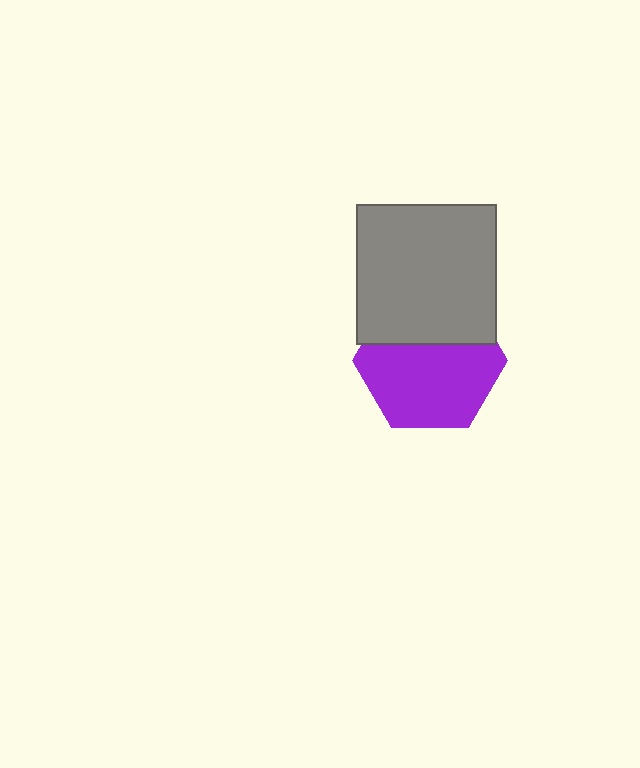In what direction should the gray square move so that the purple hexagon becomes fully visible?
The gray square should move up. That is the shortest direction to clear the overlap and leave the purple hexagon fully visible.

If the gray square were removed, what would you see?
You would see the complete purple hexagon.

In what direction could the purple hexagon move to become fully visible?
The purple hexagon could move down. That would shift it out from behind the gray square entirely.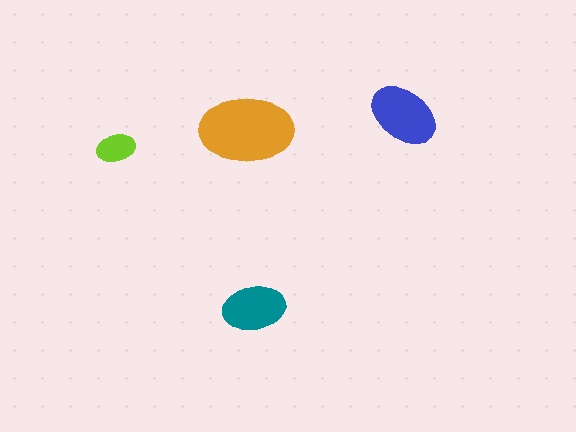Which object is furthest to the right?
The blue ellipse is rightmost.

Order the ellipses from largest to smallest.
the orange one, the blue one, the teal one, the lime one.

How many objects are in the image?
There are 4 objects in the image.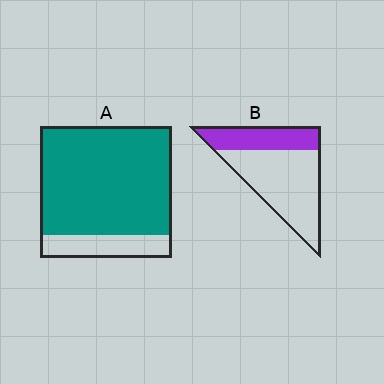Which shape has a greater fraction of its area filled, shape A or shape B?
Shape A.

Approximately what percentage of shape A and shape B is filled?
A is approximately 85% and B is approximately 35%.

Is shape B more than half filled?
No.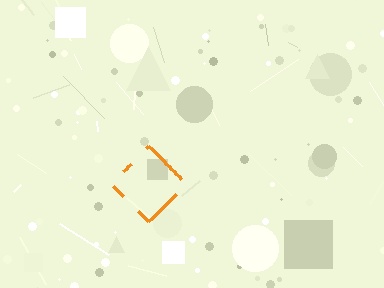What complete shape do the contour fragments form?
The contour fragments form a diamond.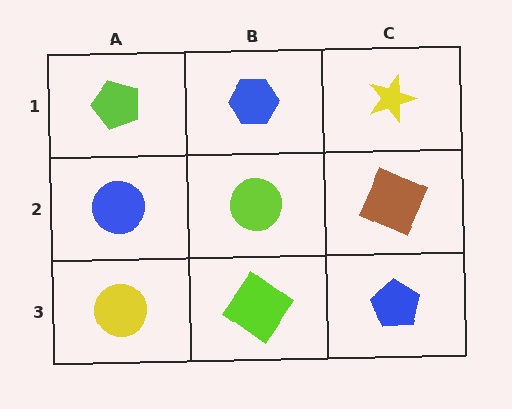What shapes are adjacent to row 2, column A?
A lime pentagon (row 1, column A), a yellow circle (row 3, column A), a lime circle (row 2, column B).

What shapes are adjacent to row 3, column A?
A blue circle (row 2, column A), a lime diamond (row 3, column B).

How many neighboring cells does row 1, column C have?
2.